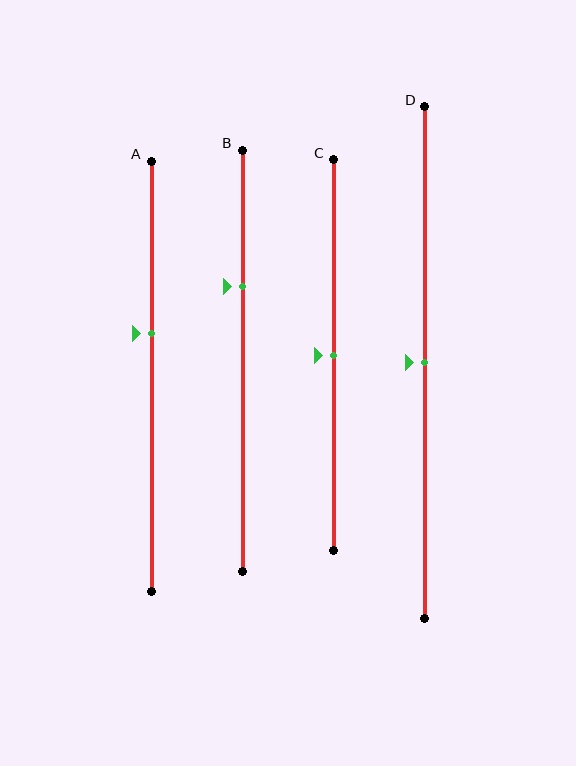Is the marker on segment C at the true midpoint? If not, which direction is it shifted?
Yes, the marker on segment C is at the true midpoint.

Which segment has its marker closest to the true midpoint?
Segment C has its marker closest to the true midpoint.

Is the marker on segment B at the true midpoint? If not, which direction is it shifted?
No, the marker on segment B is shifted upward by about 18% of the segment length.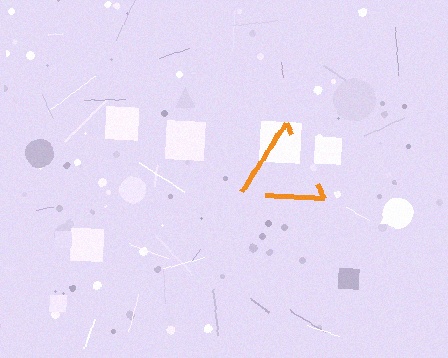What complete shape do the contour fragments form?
The contour fragments form a triangle.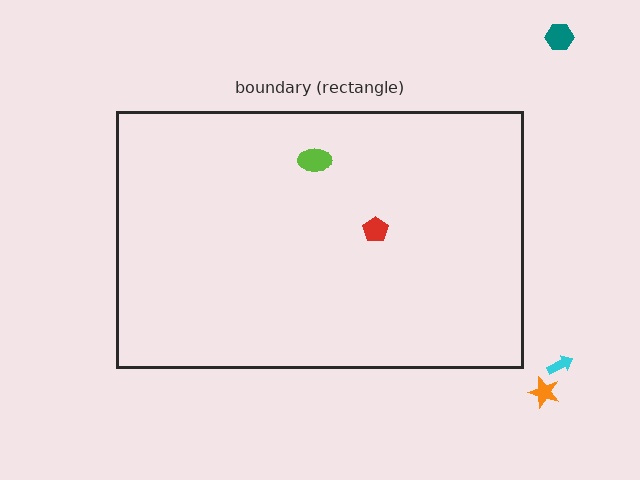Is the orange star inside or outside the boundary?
Outside.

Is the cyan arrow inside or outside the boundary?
Outside.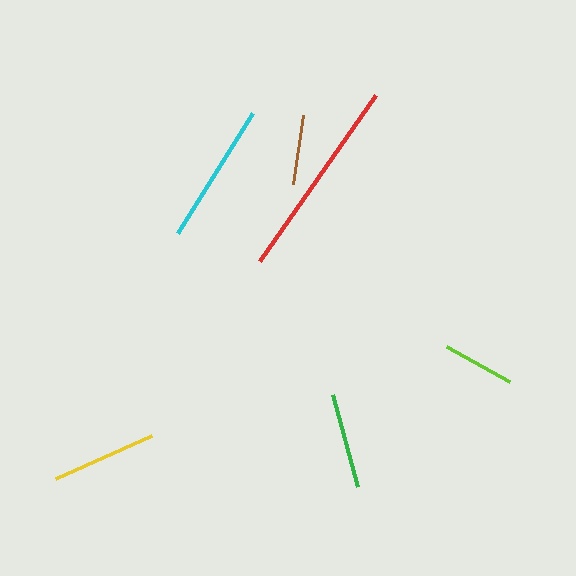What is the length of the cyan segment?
The cyan segment is approximately 141 pixels long.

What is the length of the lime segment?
The lime segment is approximately 72 pixels long.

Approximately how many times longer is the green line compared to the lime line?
The green line is approximately 1.3 times the length of the lime line.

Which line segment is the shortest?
The brown line is the shortest at approximately 69 pixels.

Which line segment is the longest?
The red line is the longest at approximately 203 pixels.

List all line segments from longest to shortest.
From longest to shortest: red, cyan, yellow, green, lime, brown.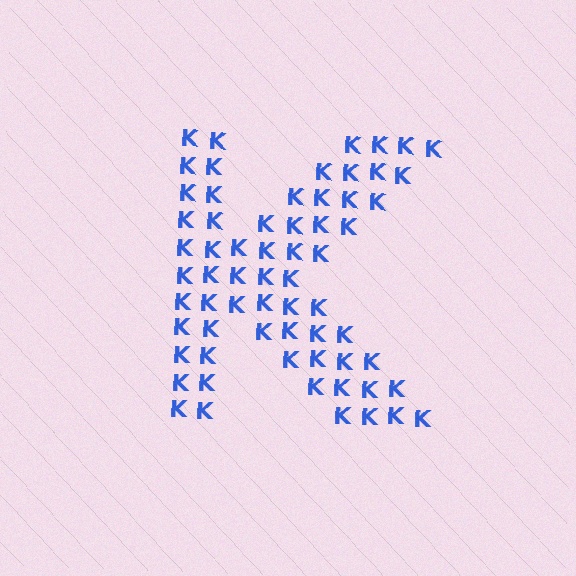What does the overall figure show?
The overall figure shows the letter K.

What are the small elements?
The small elements are letter K's.